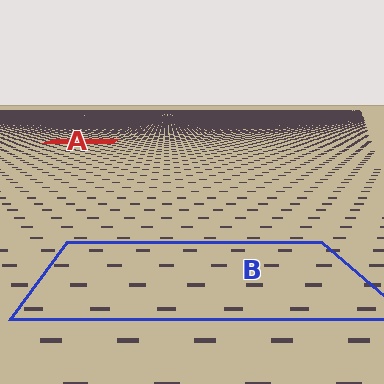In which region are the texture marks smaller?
The texture marks are smaller in region A, because it is farther away.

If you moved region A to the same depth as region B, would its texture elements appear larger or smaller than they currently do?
They would appear larger. At a closer depth, the same texture elements are projected at a bigger on-screen size.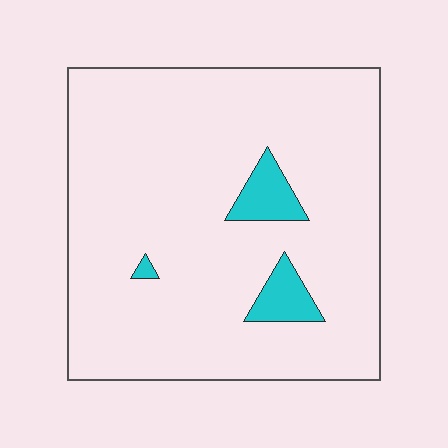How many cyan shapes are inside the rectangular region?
3.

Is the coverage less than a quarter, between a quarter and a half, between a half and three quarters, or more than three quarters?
Less than a quarter.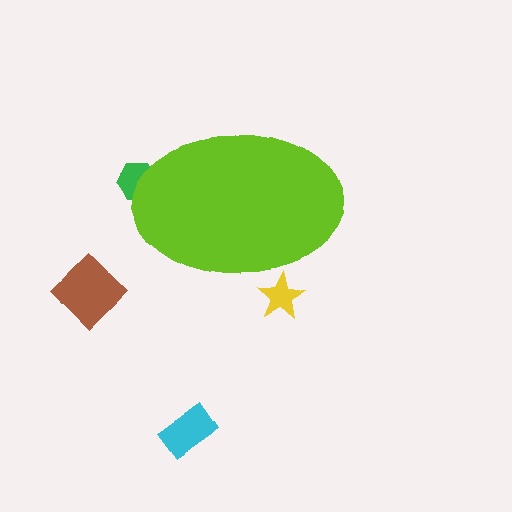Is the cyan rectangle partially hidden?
No, the cyan rectangle is fully visible.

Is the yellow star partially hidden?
Yes, the yellow star is partially hidden behind the lime ellipse.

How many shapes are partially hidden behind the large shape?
2 shapes are partially hidden.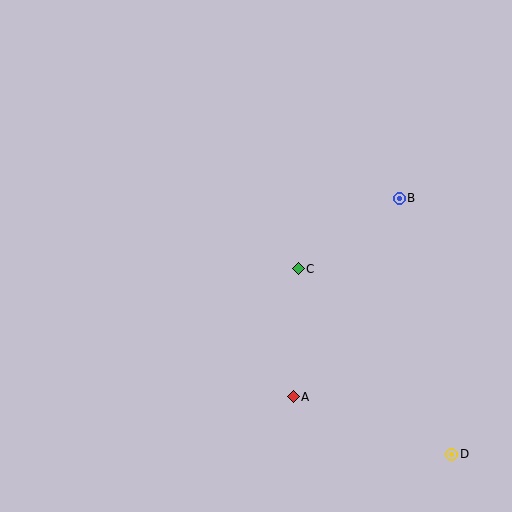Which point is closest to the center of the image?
Point C at (298, 269) is closest to the center.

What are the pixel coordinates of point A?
Point A is at (293, 397).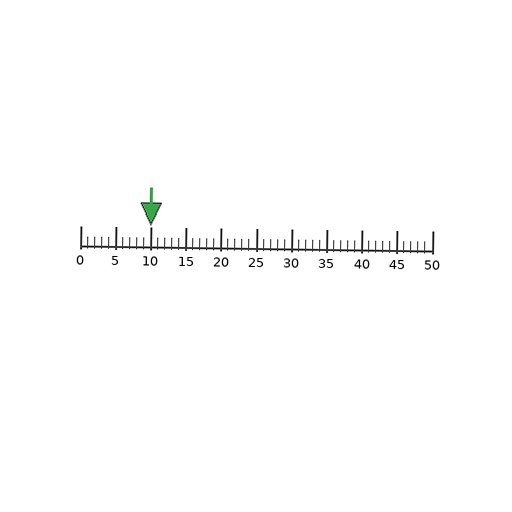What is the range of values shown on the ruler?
The ruler shows values from 0 to 50.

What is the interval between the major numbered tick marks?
The major tick marks are spaced 5 units apart.